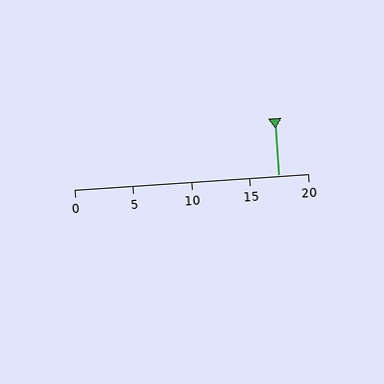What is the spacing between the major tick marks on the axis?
The major ticks are spaced 5 apart.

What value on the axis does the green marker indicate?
The marker indicates approximately 17.5.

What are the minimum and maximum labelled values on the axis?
The axis runs from 0 to 20.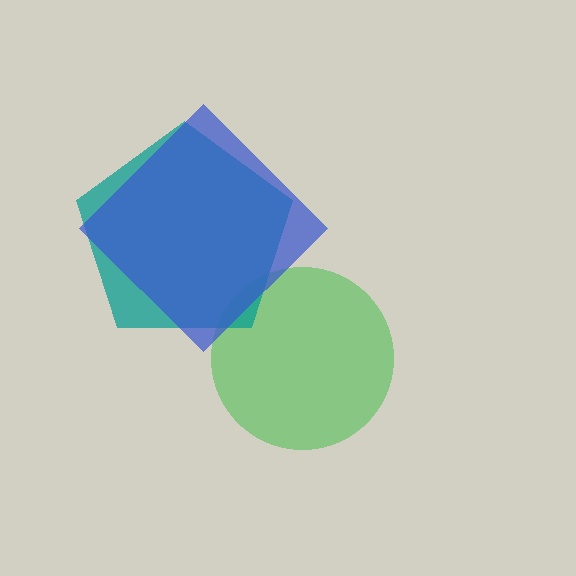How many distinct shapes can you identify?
There are 3 distinct shapes: a green circle, a teal pentagon, a blue diamond.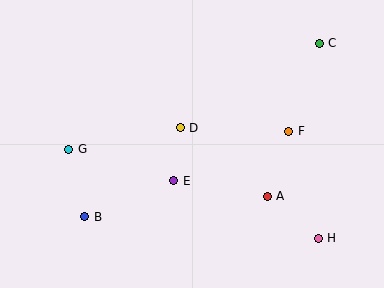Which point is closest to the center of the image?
Point D at (180, 128) is closest to the center.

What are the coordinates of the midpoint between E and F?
The midpoint between E and F is at (231, 156).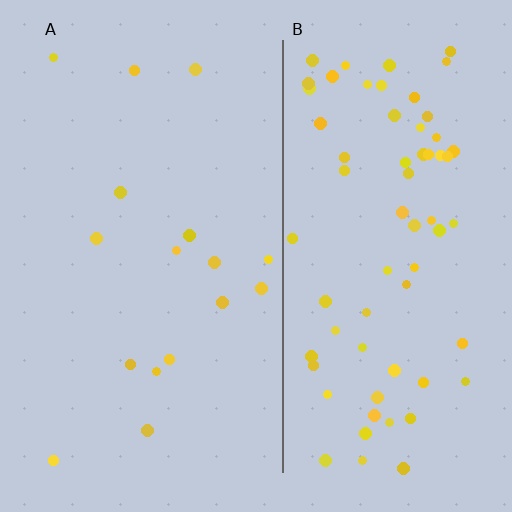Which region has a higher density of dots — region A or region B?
B (the right).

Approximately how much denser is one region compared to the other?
Approximately 4.2× — region B over region A.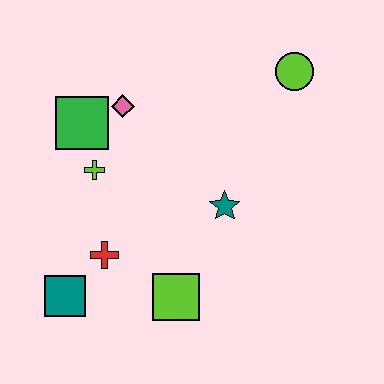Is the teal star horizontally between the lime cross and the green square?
No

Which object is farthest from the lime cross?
The lime circle is farthest from the lime cross.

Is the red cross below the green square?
Yes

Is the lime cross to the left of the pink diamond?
Yes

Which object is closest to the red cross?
The teal square is closest to the red cross.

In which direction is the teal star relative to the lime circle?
The teal star is below the lime circle.